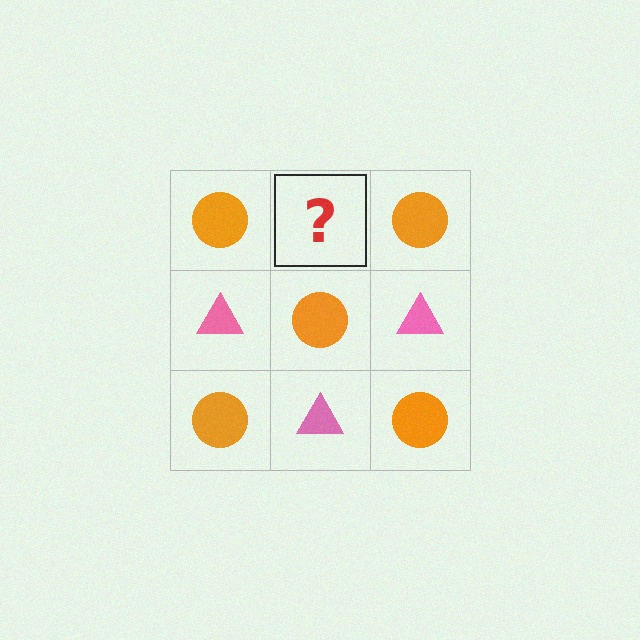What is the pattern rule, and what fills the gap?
The rule is that it alternates orange circle and pink triangle in a checkerboard pattern. The gap should be filled with a pink triangle.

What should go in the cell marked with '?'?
The missing cell should contain a pink triangle.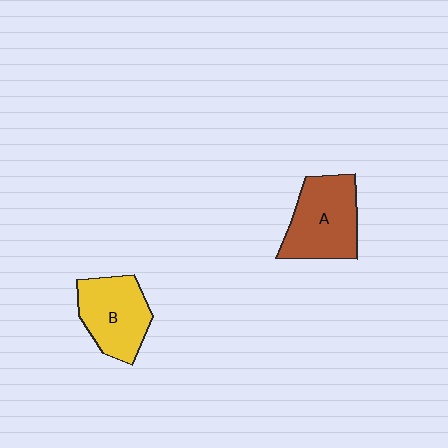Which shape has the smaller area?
Shape B (yellow).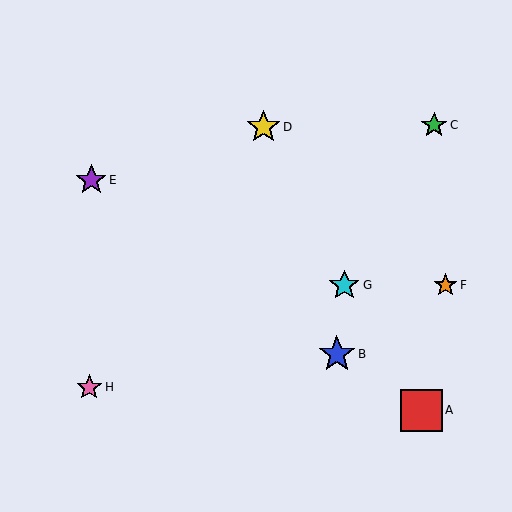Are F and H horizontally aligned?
No, F is at y≈285 and H is at y≈387.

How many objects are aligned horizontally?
2 objects (F, G) are aligned horizontally.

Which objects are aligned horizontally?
Objects F, G are aligned horizontally.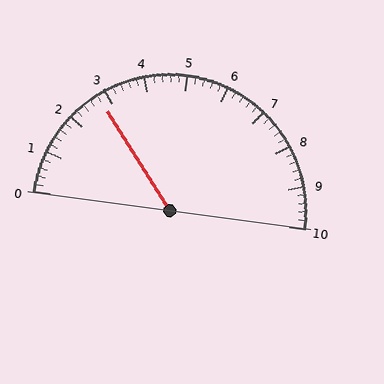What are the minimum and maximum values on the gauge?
The gauge ranges from 0 to 10.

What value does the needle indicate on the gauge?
The needle indicates approximately 2.8.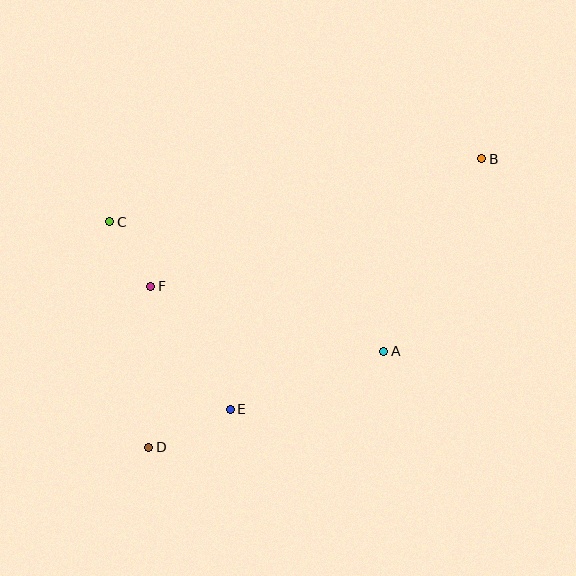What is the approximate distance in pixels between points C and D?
The distance between C and D is approximately 228 pixels.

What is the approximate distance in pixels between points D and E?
The distance between D and E is approximately 90 pixels.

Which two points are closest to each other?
Points C and F are closest to each other.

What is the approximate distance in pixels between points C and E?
The distance between C and E is approximately 223 pixels.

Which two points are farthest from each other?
Points B and D are farthest from each other.